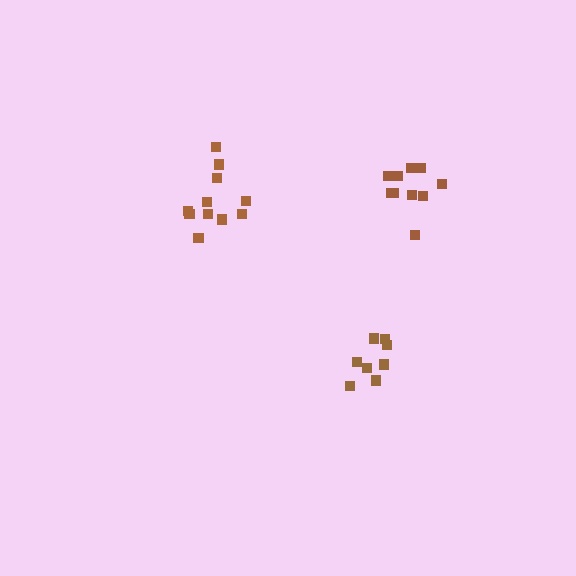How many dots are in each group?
Group 1: 10 dots, Group 2: 11 dots, Group 3: 8 dots (29 total).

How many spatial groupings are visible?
There are 3 spatial groupings.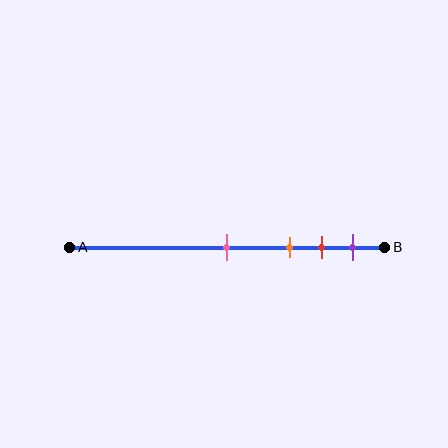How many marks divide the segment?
There are 4 marks dividing the segment.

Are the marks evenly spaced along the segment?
No, the marks are not evenly spaced.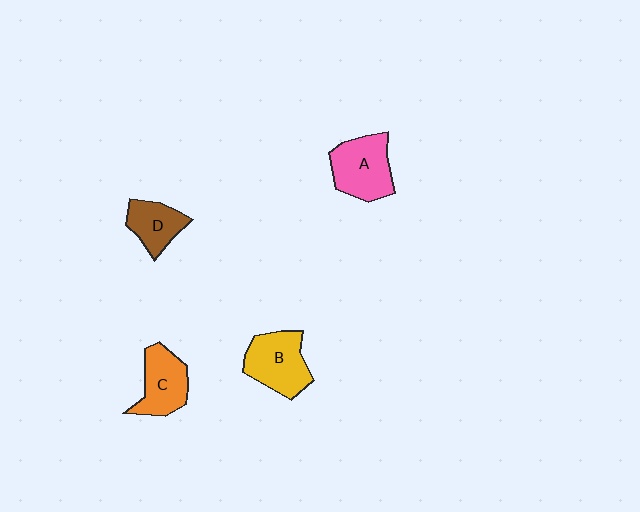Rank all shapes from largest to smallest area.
From largest to smallest: A (pink), B (yellow), C (orange), D (brown).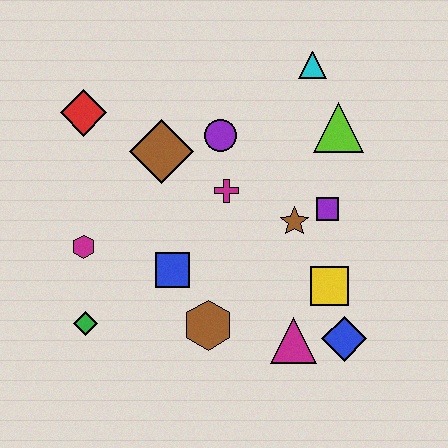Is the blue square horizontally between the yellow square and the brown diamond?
Yes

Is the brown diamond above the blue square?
Yes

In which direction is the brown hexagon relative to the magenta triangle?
The brown hexagon is to the left of the magenta triangle.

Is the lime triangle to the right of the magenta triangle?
Yes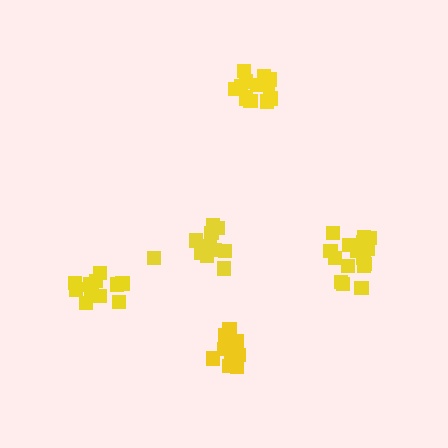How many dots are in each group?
Group 1: 11 dots, Group 2: 13 dots, Group 3: 12 dots, Group 4: 11 dots, Group 5: 16 dots (63 total).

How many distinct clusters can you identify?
There are 5 distinct clusters.